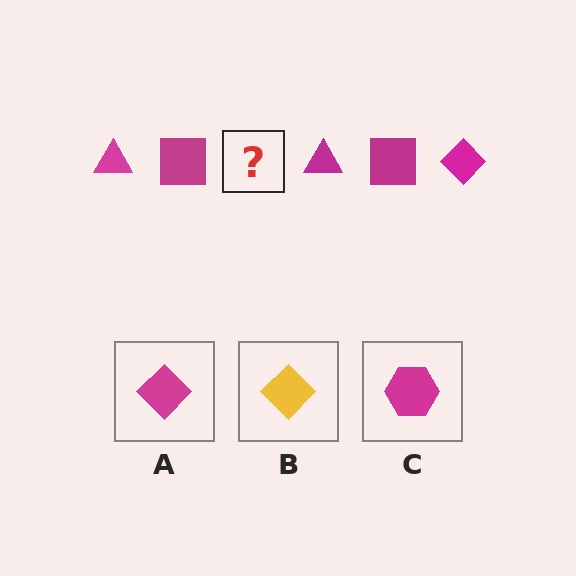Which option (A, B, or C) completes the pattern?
A.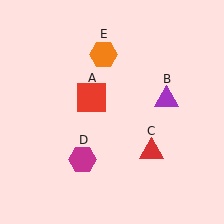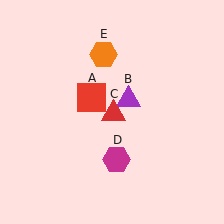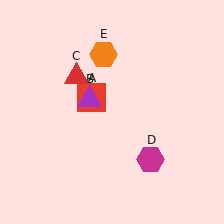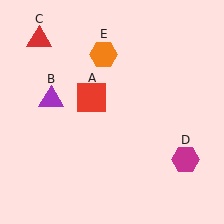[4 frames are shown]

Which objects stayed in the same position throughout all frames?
Red square (object A) and orange hexagon (object E) remained stationary.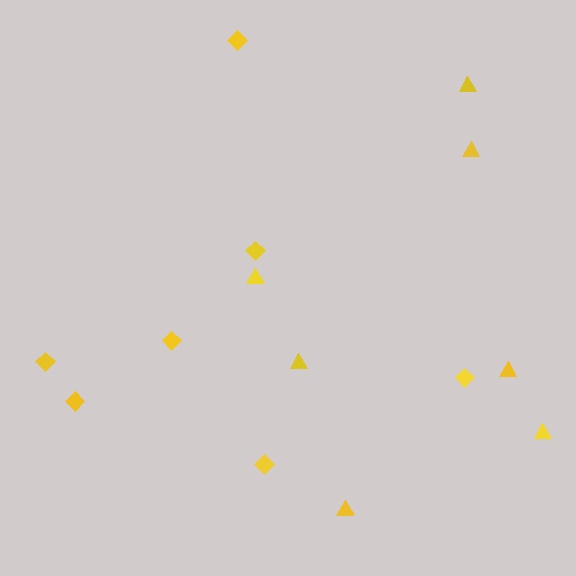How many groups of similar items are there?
There are 2 groups: one group of diamonds (7) and one group of triangles (7).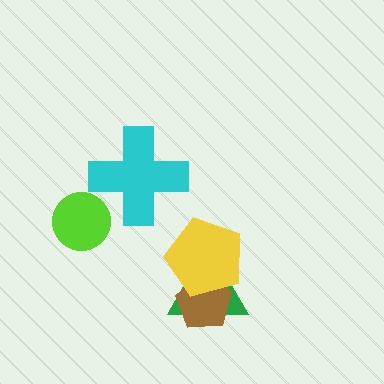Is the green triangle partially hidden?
Yes, it is partially covered by another shape.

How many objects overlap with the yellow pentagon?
2 objects overlap with the yellow pentagon.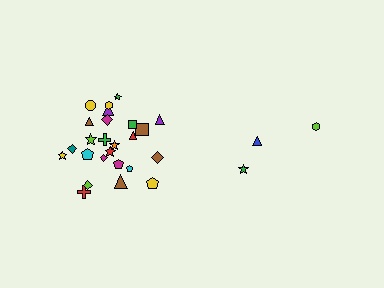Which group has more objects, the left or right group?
The left group.